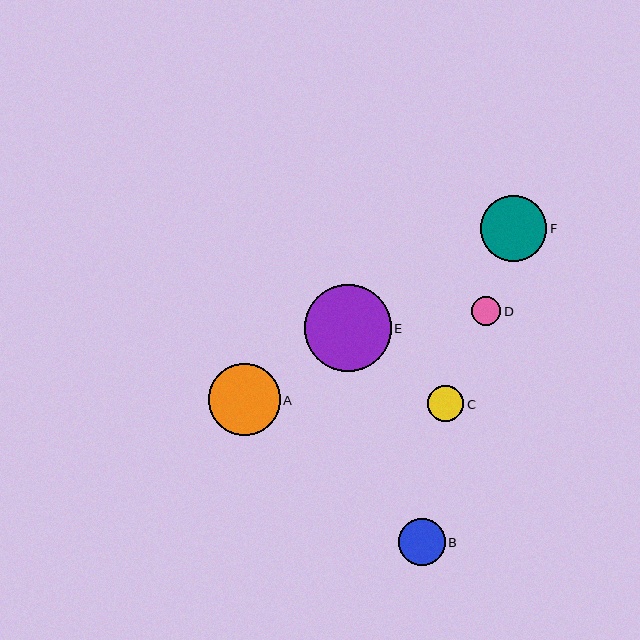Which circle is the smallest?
Circle D is the smallest with a size of approximately 29 pixels.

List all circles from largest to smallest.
From largest to smallest: E, A, F, B, C, D.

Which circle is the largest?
Circle E is the largest with a size of approximately 87 pixels.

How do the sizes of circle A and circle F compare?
Circle A and circle F are approximately the same size.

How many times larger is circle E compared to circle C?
Circle E is approximately 2.4 times the size of circle C.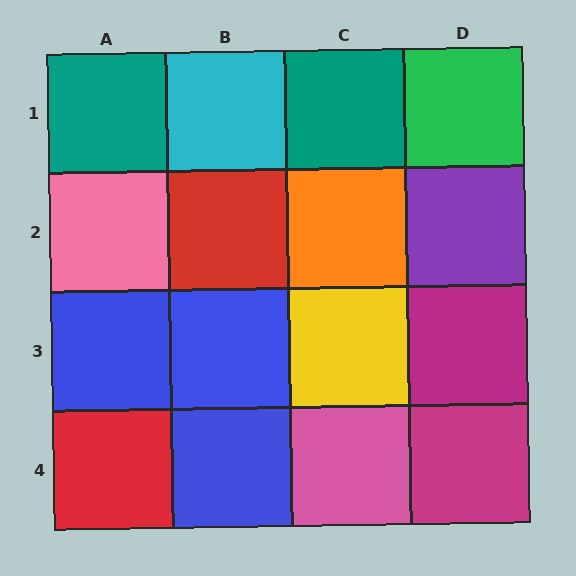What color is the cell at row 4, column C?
Pink.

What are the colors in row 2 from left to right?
Pink, red, orange, purple.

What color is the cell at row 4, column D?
Magenta.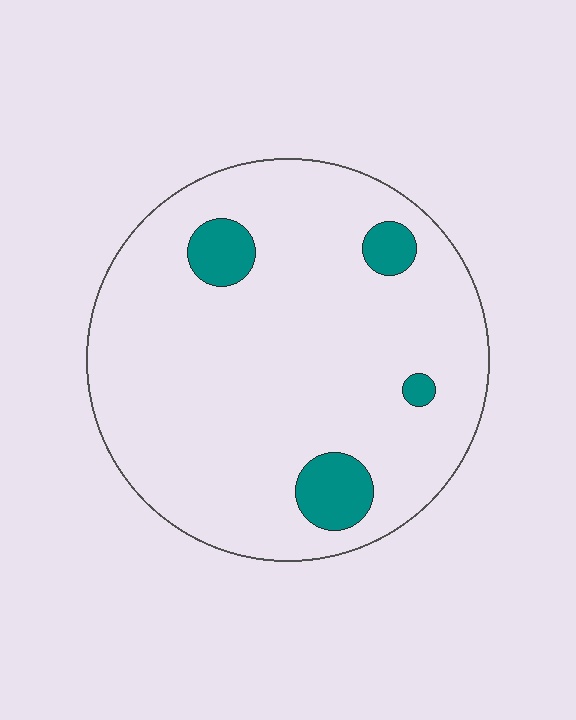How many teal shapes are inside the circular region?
4.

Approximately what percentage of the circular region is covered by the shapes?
Approximately 10%.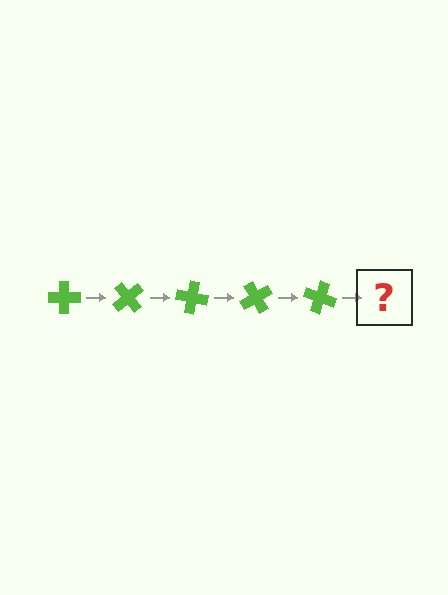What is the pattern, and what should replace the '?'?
The pattern is that the cross rotates 50 degrees each step. The '?' should be a lime cross rotated 250 degrees.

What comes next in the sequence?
The next element should be a lime cross rotated 250 degrees.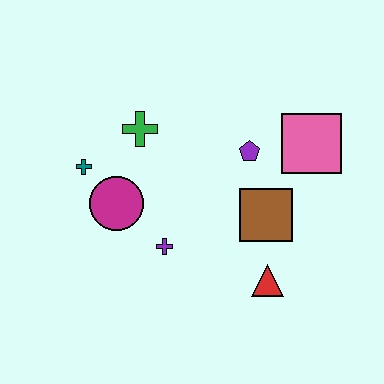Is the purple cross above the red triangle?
Yes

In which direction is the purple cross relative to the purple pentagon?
The purple cross is below the purple pentagon.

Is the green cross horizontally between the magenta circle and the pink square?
Yes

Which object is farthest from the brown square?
The teal cross is farthest from the brown square.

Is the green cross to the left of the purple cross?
Yes